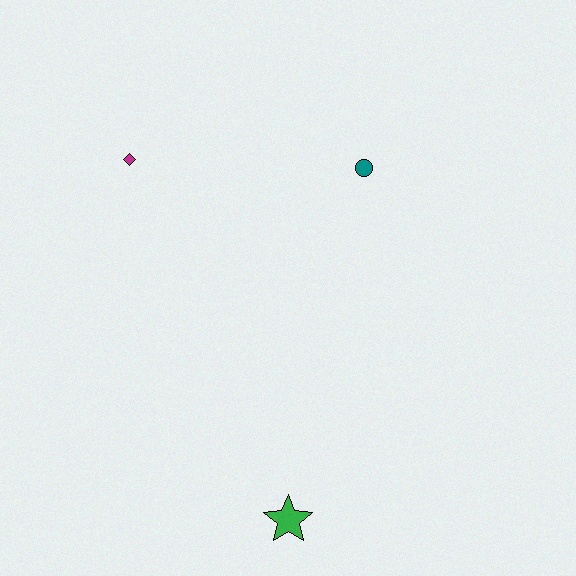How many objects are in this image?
There are 3 objects.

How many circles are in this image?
There is 1 circle.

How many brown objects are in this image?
There are no brown objects.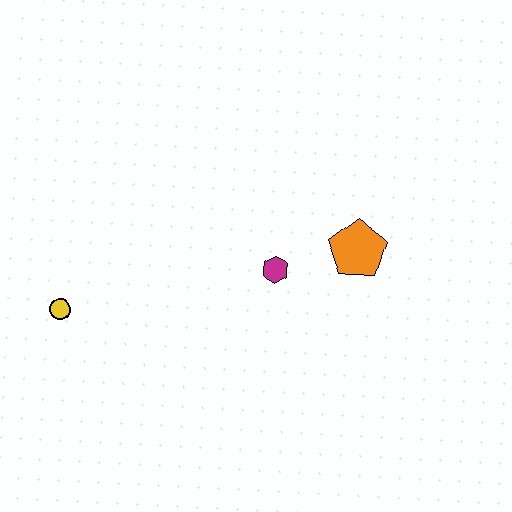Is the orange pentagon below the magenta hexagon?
No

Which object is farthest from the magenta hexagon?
The yellow circle is farthest from the magenta hexagon.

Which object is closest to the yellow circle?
The magenta hexagon is closest to the yellow circle.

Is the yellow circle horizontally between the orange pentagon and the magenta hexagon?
No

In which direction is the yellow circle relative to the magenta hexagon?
The yellow circle is to the left of the magenta hexagon.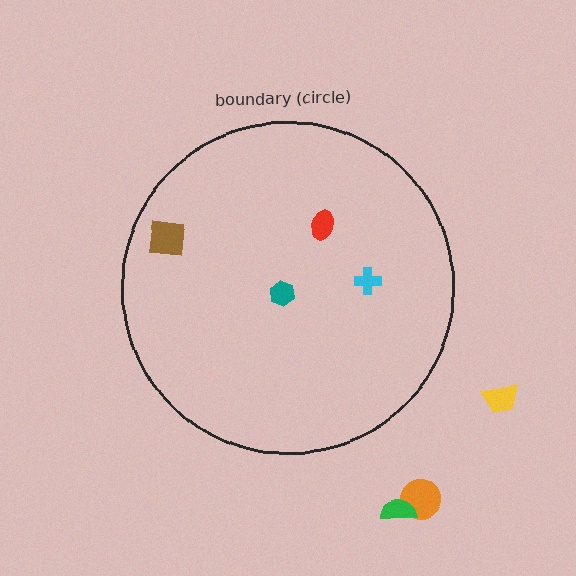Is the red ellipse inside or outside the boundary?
Inside.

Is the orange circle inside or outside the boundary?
Outside.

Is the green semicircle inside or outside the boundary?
Outside.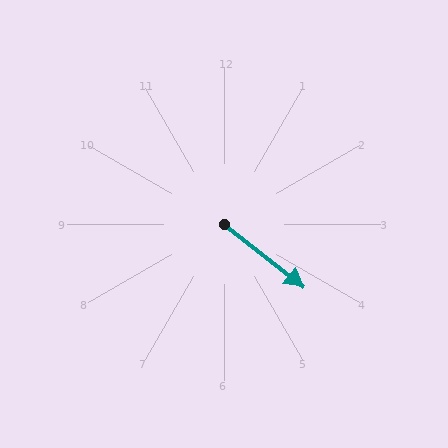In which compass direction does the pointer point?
Southeast.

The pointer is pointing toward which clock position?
Roughly 4 o'clock.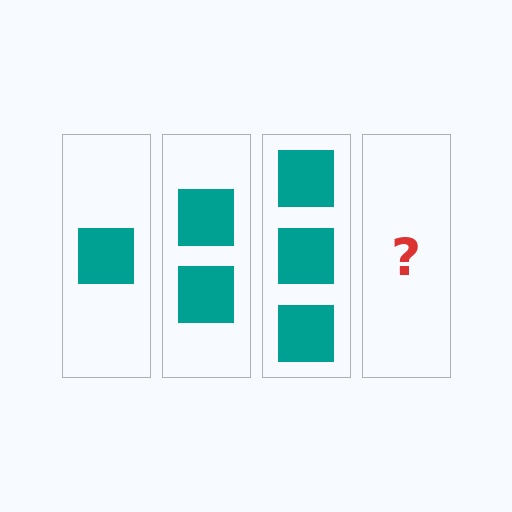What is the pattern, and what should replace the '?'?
The pattern is that each step adds one more square. The '?' should be 4 squares.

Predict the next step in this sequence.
The next step is 4 squares.